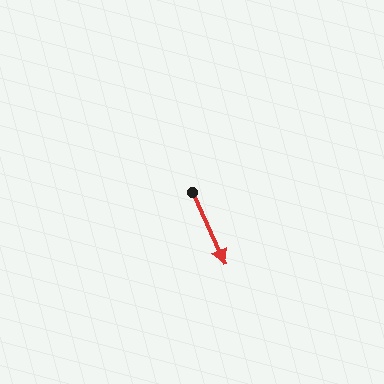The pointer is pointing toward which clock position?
Roughly 5 o'clock.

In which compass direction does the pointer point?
Southeast.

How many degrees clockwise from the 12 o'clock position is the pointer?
Approximately 155 degrees.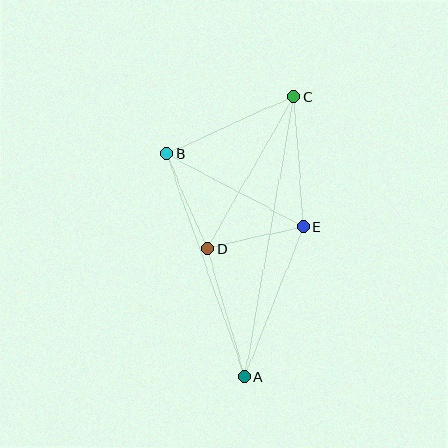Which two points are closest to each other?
Points D and E are closest to each other.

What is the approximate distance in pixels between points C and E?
The distance between C and E is approximately 130 pixels.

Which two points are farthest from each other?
Points A and C are farthest from each other.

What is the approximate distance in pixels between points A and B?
The distance between A and B is approximately 237 pixels.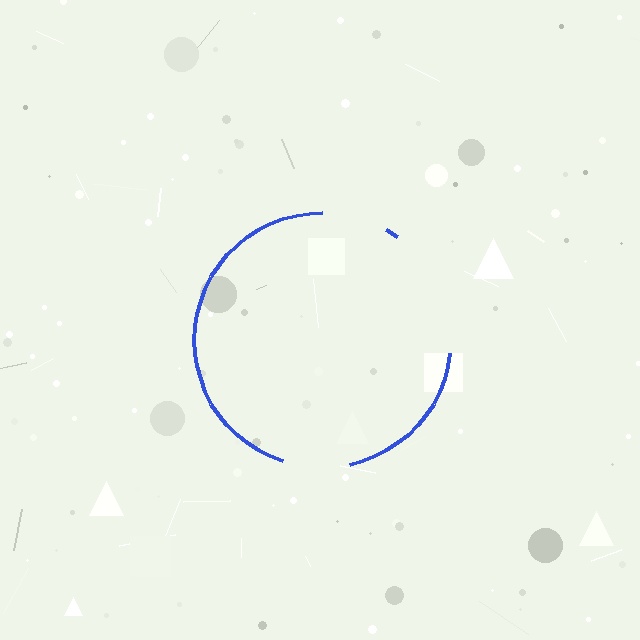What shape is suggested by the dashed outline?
The dashed outline suggests a circle.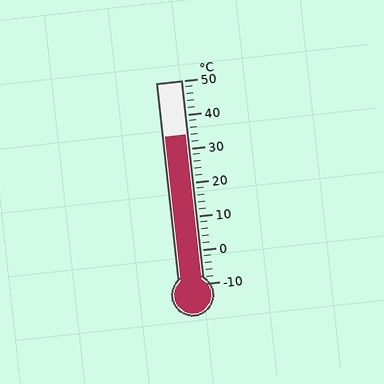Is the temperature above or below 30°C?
The temperature is above 30°C.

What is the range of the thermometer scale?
The thermometer scale ranges from -10°C to 50°C.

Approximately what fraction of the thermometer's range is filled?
The thermometer is filled to approximately 75% of its range.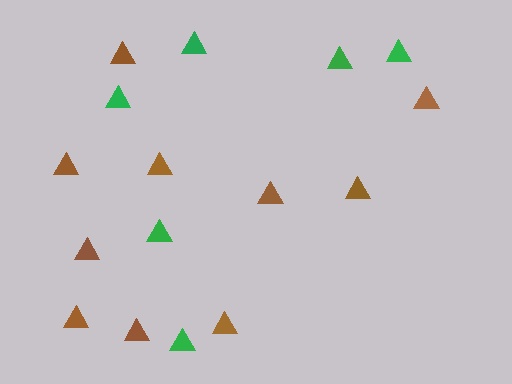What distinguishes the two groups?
There are 2 groups: one group of brown triangles (10) and one group of green triangles (6).